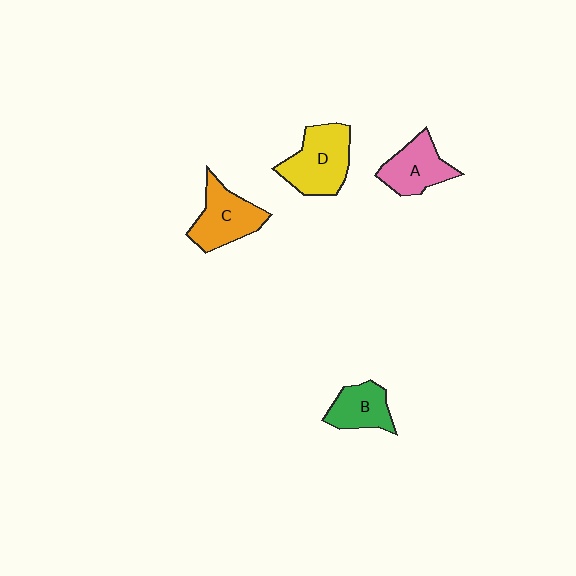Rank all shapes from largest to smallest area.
From largest to smallest: D (yellow), C (orange), A (pink), B (green).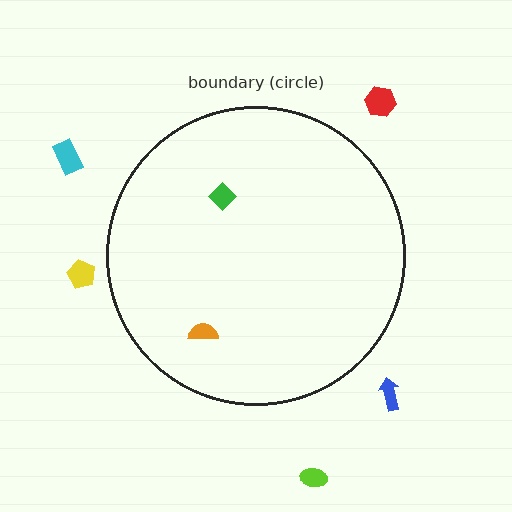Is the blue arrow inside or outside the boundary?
Outside.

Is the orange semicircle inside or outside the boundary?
Inside.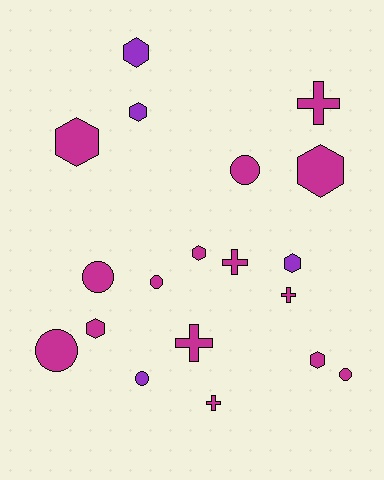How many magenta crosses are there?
There are 5 magenta crosses.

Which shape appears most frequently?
Hexagon, with 8 objects.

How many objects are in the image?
There are 19 objects.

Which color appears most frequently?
Magenta, with 15 objects.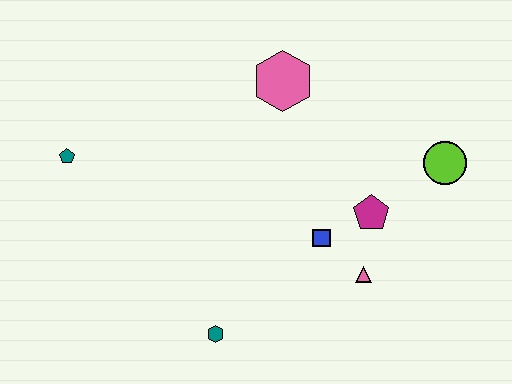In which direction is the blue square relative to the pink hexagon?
The blue square is below the pink hexagon.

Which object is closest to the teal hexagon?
The blue square is closest to the teal hexagon.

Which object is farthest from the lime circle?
The teal pentagon is farthest from the lime circle.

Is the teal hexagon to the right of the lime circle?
No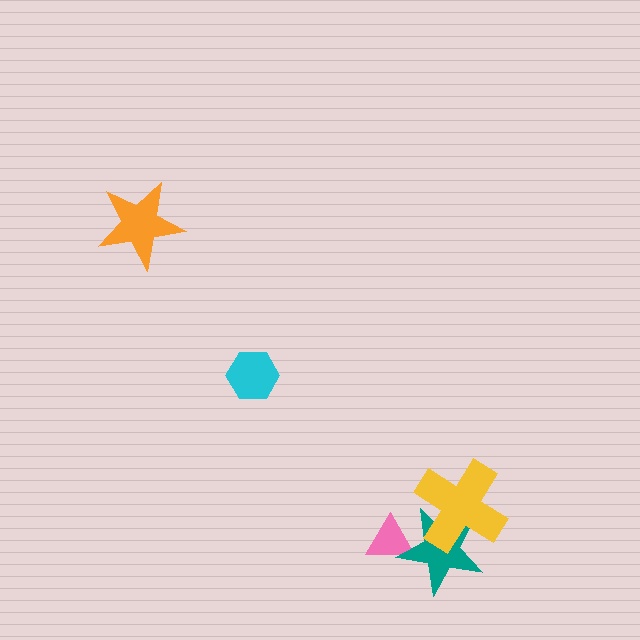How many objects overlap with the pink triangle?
1 object overlaps with the pink triangle.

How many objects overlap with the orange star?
0 objects overlap with the orange star.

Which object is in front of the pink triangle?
The teal star is in front of the pink triangle.